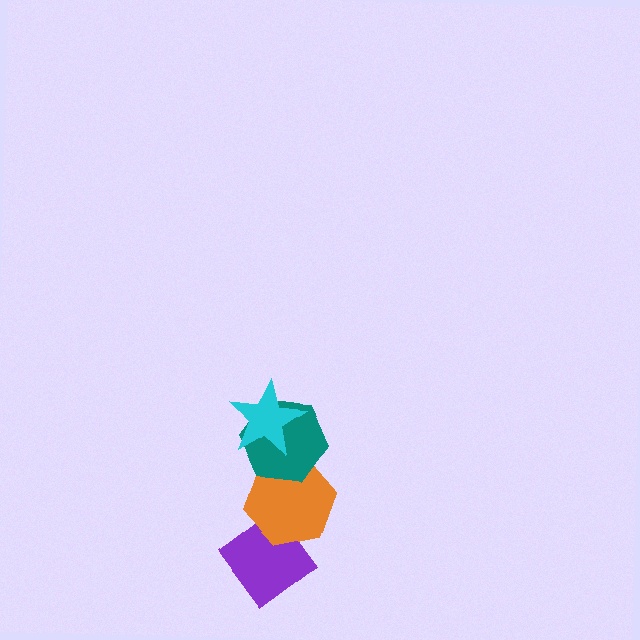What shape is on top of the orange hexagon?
The teal hexagon is on top of the orange hexagon.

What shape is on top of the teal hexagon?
The cyan star is on top of the teal hexagon.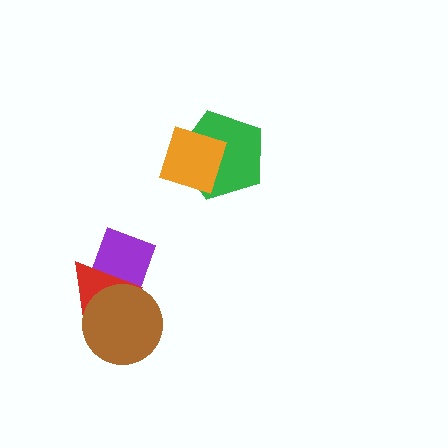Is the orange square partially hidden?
No, no other shape covers it.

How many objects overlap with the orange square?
1 object overlaps with the orange square.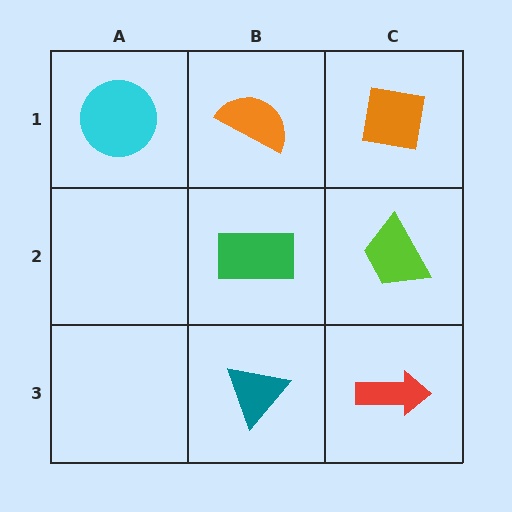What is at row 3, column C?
A red arrow.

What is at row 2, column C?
A lime trapezoid.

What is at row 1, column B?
An orange semicircle.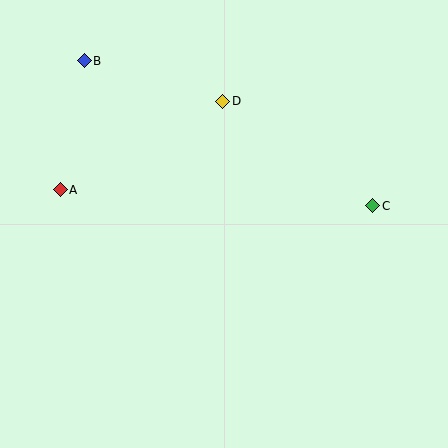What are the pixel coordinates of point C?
Point C is at (373, 206).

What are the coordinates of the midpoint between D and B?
The midpoint between D and B is at (154, 81).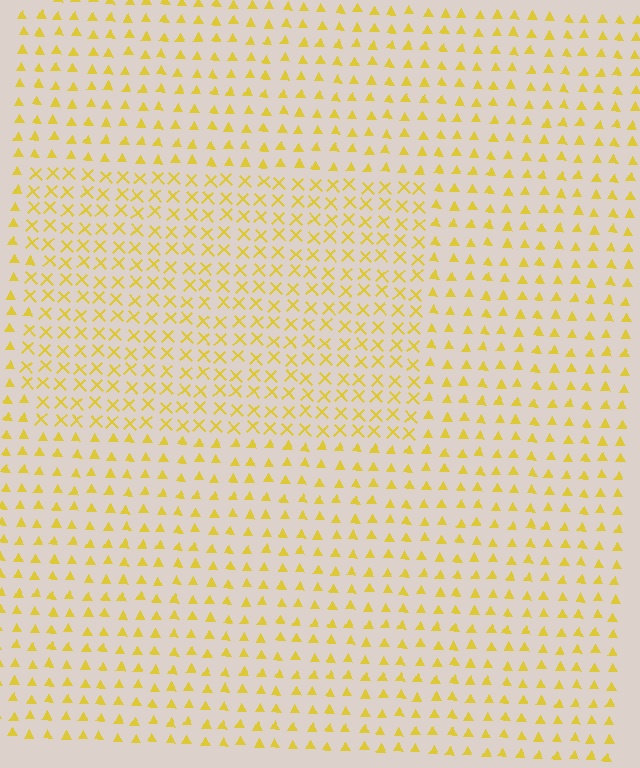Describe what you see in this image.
The image is filled with small yellow elements arranged in a uniform grid. A rectangle-shaped region contains X marks, while the surrounding area contains triangles. The boundary is defined purely by the change in element shape.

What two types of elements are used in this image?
The image uses X marks inside the rectangle region and triangles outside it.